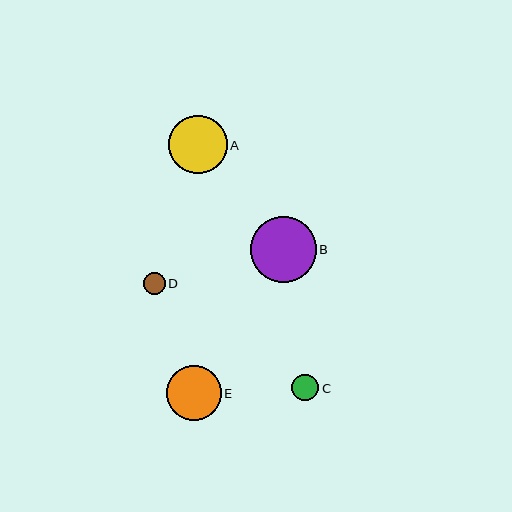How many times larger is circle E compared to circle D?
Circle E is approximately 2.5 times the size of circle D.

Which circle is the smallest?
Circle D is the smallest with a size of approximately 22 pixels.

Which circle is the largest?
Circle B is the largest with a size of approximately 66 pixels.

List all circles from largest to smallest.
From largest to smallest: B, A, E, C, D.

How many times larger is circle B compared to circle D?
Circle B is approximately 3.0 times the size of circle D.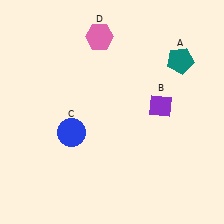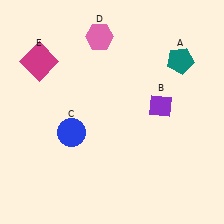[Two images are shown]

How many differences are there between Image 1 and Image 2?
There is 1 difference between the two images.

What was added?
A magenta square (E) was added in Image 2.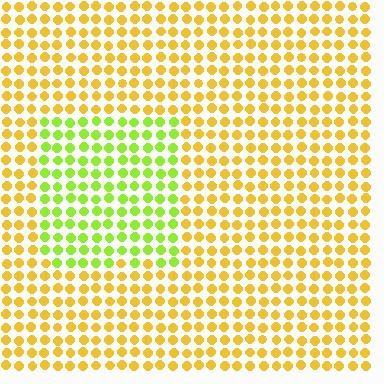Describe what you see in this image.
The image is filled with small yellow elements in a uniform arrangement. A rectangle-shaped region is visible where the elements are tinted to a slightly different hue, forming a subtle color boundary.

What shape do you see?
I see a rectangle.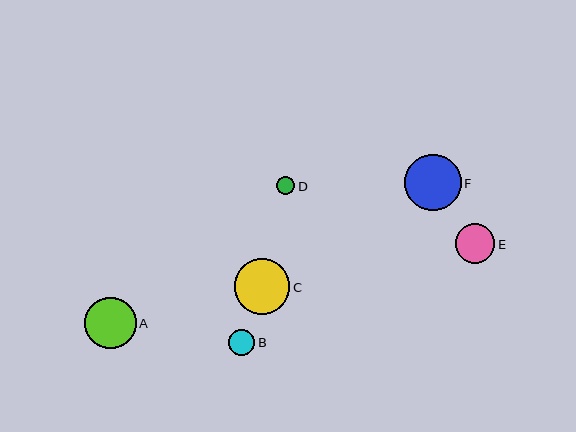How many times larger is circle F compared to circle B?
Circle F is approximately 2.2 times the size of circle B.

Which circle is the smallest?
Circle D is the smallest with a size of approximately 18 pixels.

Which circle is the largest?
Circle F is the largest with a size of approximately 56 pixels.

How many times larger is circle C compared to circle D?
Circle C is approximately 3.1 times the size of circle D.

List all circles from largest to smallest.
From largest to smallest: F, C, A, E, B, D.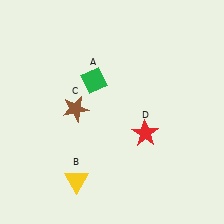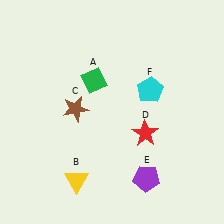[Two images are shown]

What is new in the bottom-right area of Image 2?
A purple pentagon (E) was added in the bottom-right area of Image 2.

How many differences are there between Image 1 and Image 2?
There are 2 differences between the two images.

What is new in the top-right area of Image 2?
A cyan pentagon (F) was added in the top-right area of Image 2.